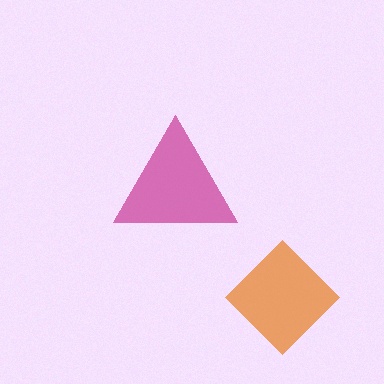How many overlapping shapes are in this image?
There are 2 overlapping shapes in the image.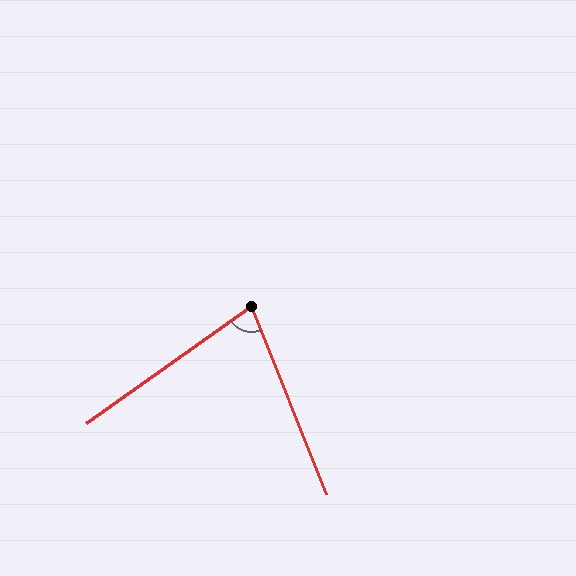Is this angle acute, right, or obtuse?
It is acute.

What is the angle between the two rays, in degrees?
Approximately 77 degrees.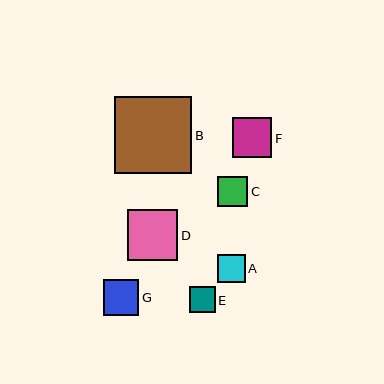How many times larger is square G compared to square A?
Square G is approximately 1.3 times the size of square A.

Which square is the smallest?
Square E is the smallest with a size of approximately 26 pixels.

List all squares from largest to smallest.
From largest to smallest: B, D, F, G, C, A, E.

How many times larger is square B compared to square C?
Square B is approximately 2.6 times the size of square C.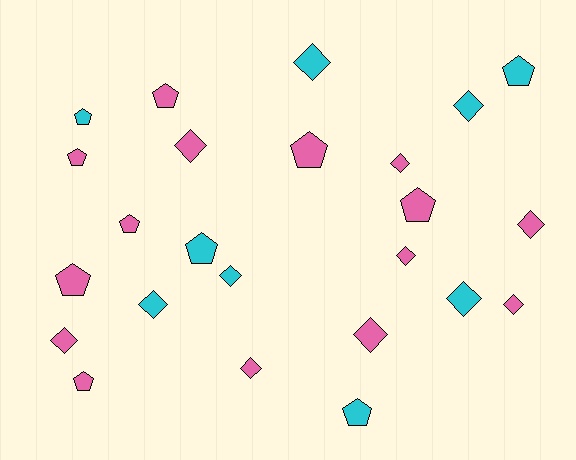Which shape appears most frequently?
Diamond, with 13 objects.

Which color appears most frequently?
Pink, with 15 objects.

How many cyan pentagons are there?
There are 4 cyan pentagons.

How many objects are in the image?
There are 24 objects.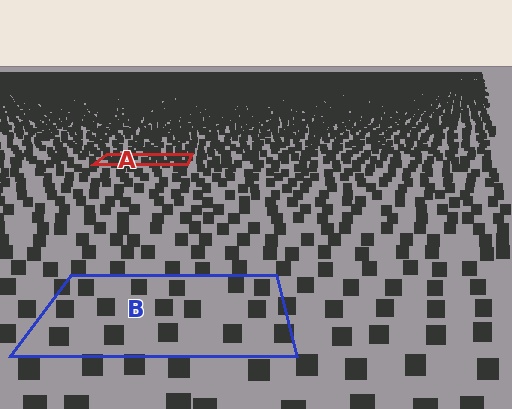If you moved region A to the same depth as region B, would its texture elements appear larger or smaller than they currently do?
They would appear larger. At a closer depth, the same texture elements are projected at a bigger on-screen size.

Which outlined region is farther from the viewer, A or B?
Region A is farther from the viewer — the texture elements inside it appear smaller and more densely packed.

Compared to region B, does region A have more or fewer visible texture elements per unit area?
Region A has more texture elements per unit area — they are packed more densely because it is farther away.